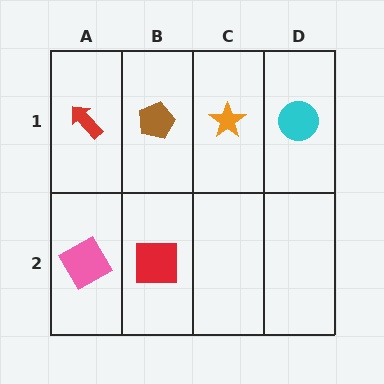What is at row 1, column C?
An orange star.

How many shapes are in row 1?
4 shapes.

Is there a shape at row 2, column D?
No, that cell is empty.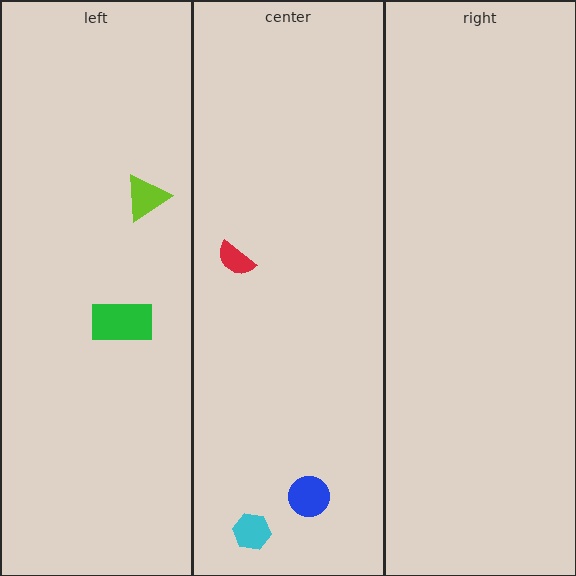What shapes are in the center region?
The red semicircle, the blue circle, the cyan hexagon.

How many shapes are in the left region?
2.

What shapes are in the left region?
The green rectangle, the lime triangle.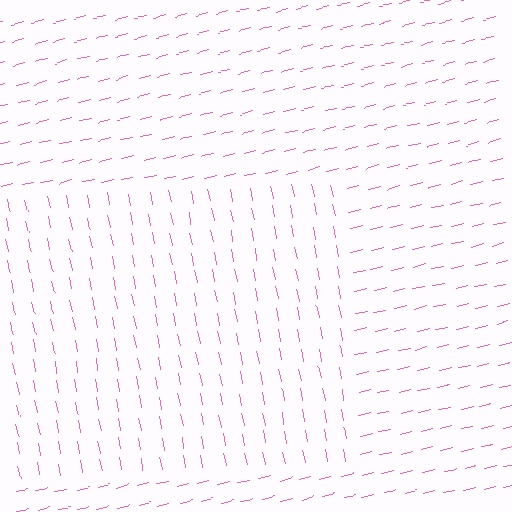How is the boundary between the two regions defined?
The boundary is defined purely by a change in line orientation (approximately 88 degrees difference). All lines are the same color and thickness.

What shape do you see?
I see a rectangle.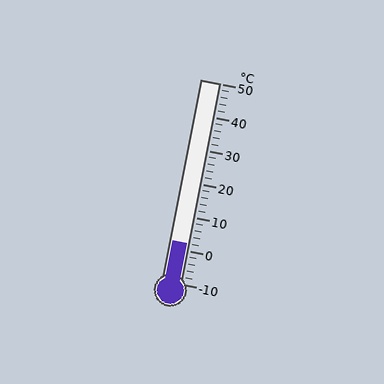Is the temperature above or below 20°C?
The temperature is below 20°C.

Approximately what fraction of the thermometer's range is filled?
The thermometer is filled to approximately 20% of its range.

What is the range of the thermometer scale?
The thermometer scale ranges from -10°C to 50°C.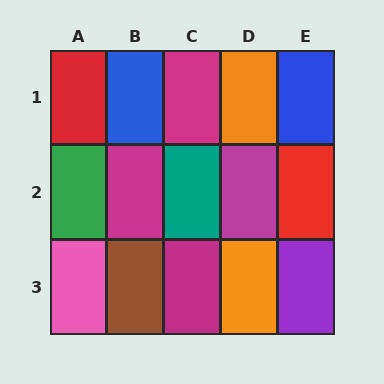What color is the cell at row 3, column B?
Brown.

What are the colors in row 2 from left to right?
Green, magenta, teal, magenta, red.